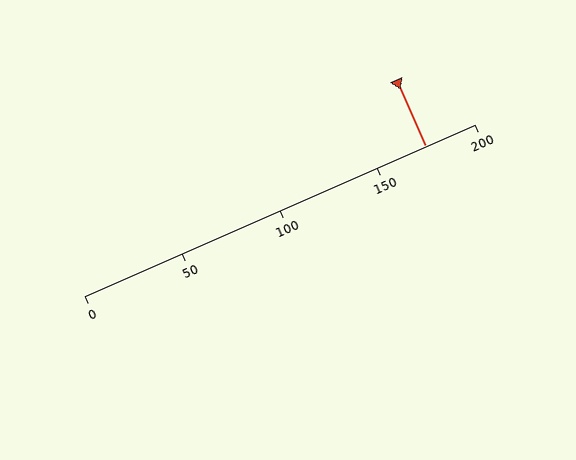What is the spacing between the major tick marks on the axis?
The major ticks are spaced 50 apart.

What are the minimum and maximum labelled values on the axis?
The axis runs from 0 to 200.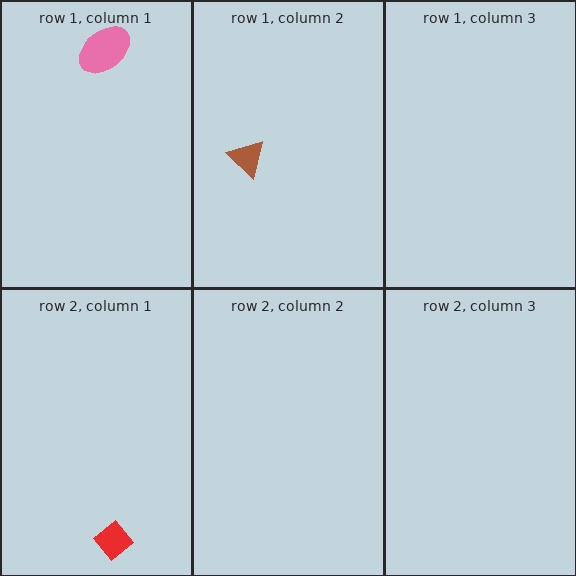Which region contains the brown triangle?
The row 1, column 2 region.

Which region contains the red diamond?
The row 2, column 1 region.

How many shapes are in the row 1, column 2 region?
1.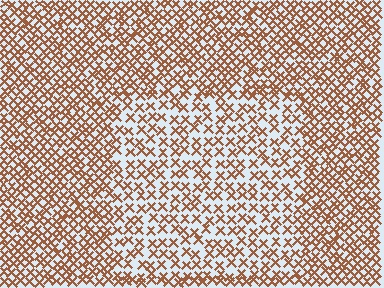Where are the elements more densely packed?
The elements are more densely packed outside the rectangle boundary.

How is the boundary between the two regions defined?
The boundary is defined by a change in element density (approximately 1.7x ratio). All elements are the same color, size, and shape.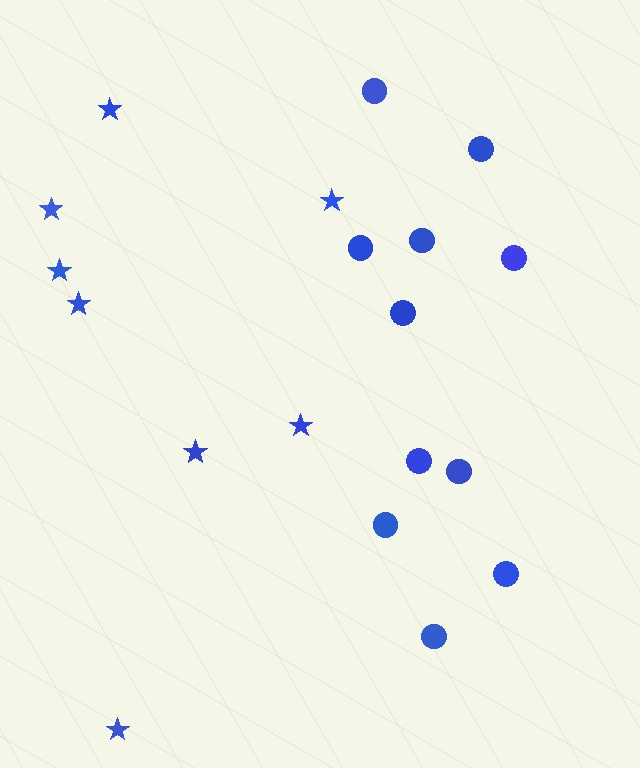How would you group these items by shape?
There are 2 groups: one group of circles (11) and one group of stars (8).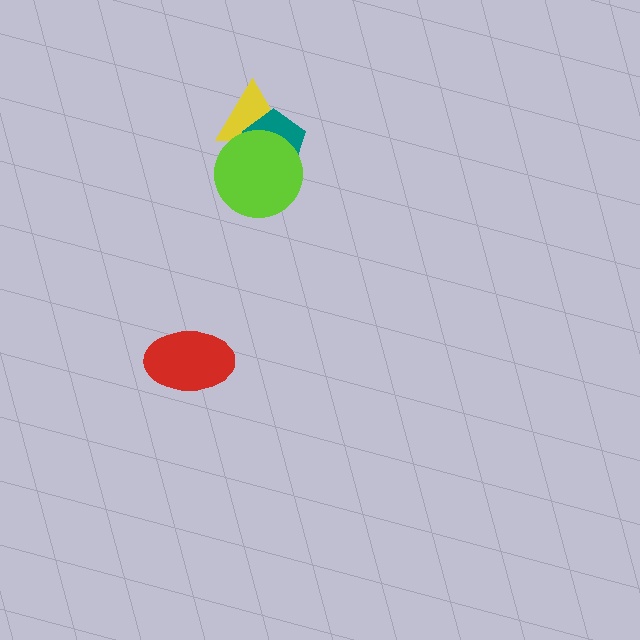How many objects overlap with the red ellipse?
0 objects overlap with the red ellipse.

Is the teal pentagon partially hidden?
Yes, it is partially covered by another shape.